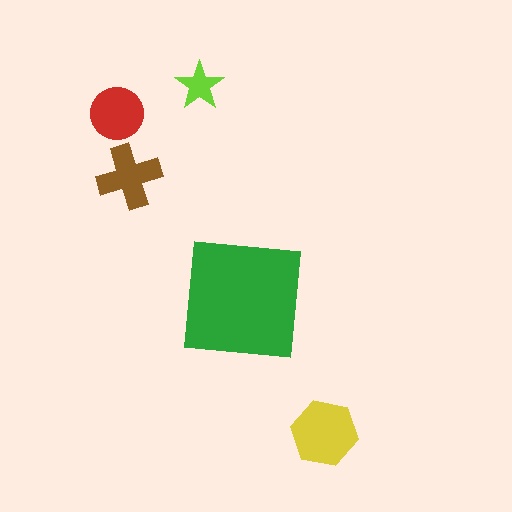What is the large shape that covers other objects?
A green square.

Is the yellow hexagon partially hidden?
No, the yellow hexagon is fully visible.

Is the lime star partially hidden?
No, the lime star is fully visible.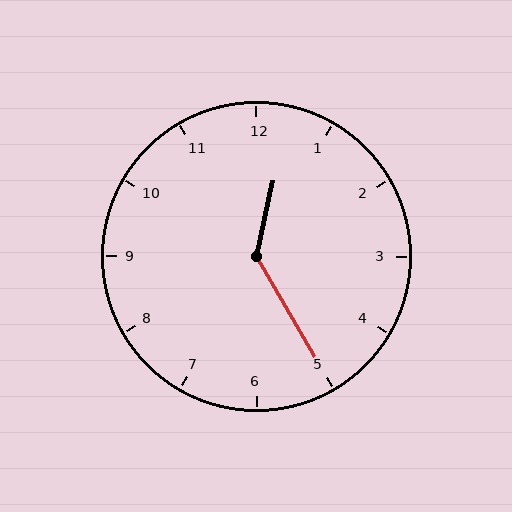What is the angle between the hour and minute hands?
Approximately 138 degrees.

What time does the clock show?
12:25.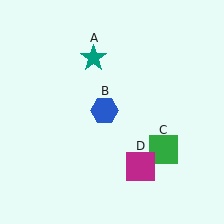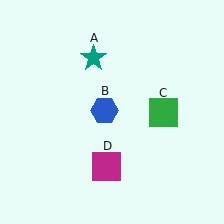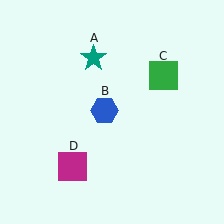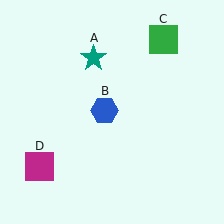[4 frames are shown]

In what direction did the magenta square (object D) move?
The magenta square (object D) moved left.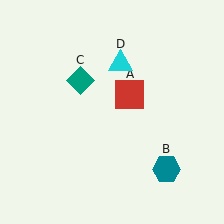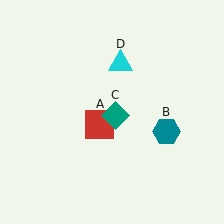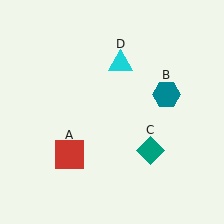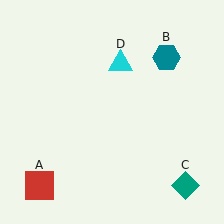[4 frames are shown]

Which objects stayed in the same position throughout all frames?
Cyan triangle (object D) remained stationary.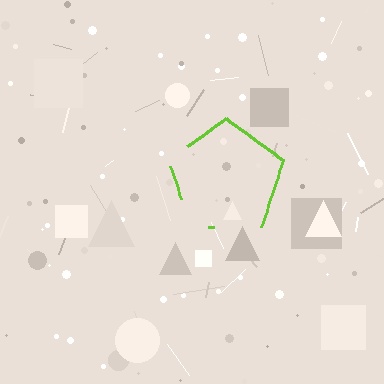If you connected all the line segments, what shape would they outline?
They would outline a pentagon.